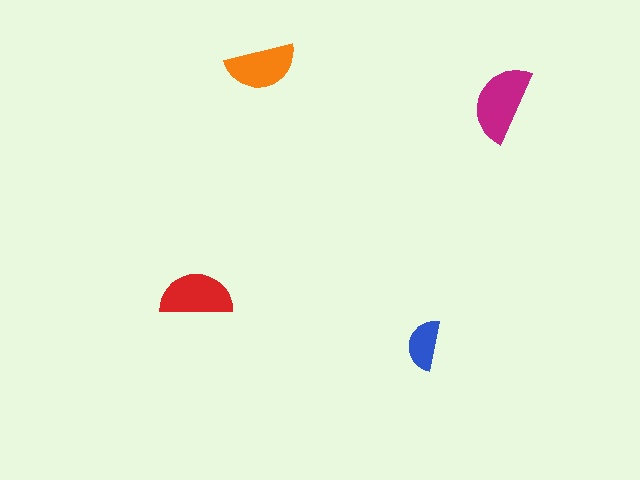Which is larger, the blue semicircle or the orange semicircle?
The orange one.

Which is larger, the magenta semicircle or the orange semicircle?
The magenta one.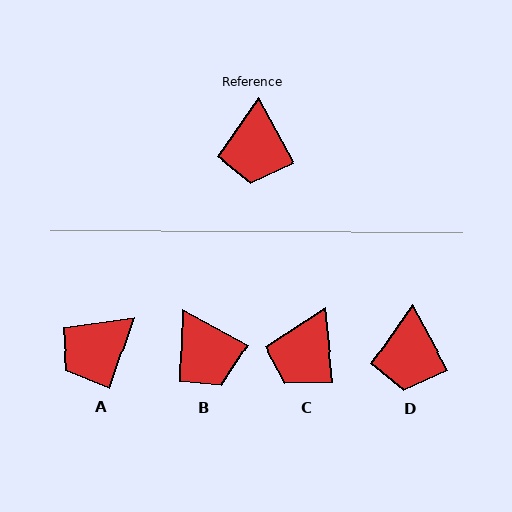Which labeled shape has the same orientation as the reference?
D.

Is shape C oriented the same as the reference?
No, it is off by about 22 degrees.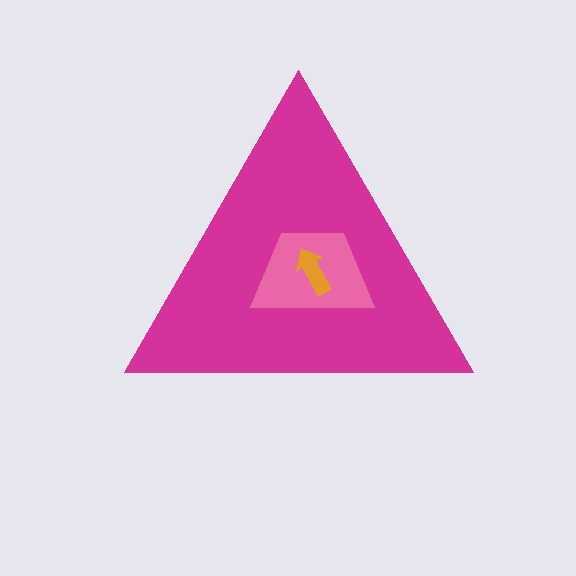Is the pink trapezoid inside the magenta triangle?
Yes.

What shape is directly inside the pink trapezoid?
The orange arrow.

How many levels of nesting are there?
3.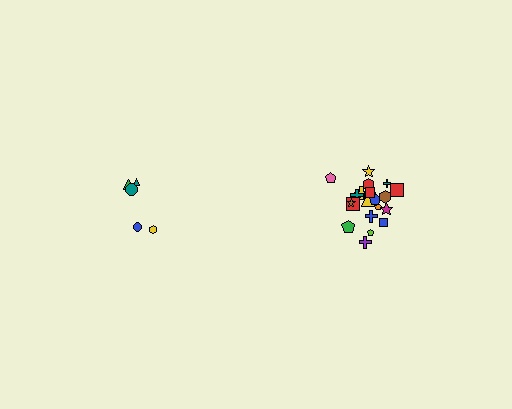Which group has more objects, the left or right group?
The right group.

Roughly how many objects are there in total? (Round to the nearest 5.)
Roughly 25 objects in total.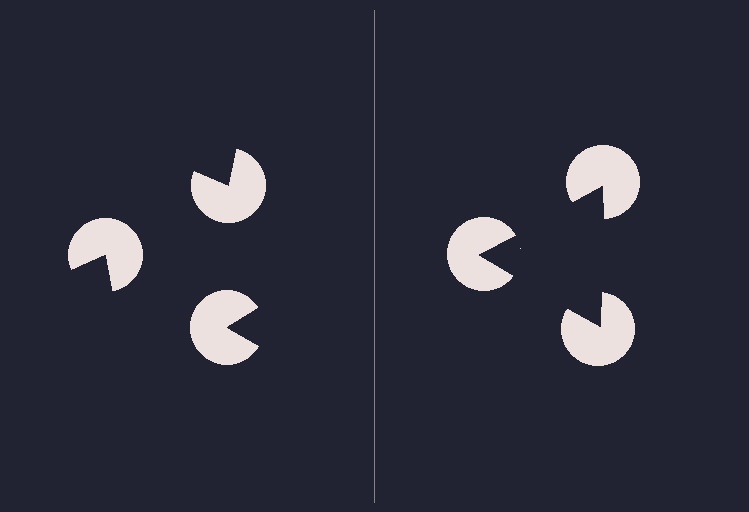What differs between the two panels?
The pac-man discs are positioned identically on both sides; only the wedge orientations differ. On the right they align to a triangle; on the left they are misaligned.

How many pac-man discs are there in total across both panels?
6 — 3 on each side.